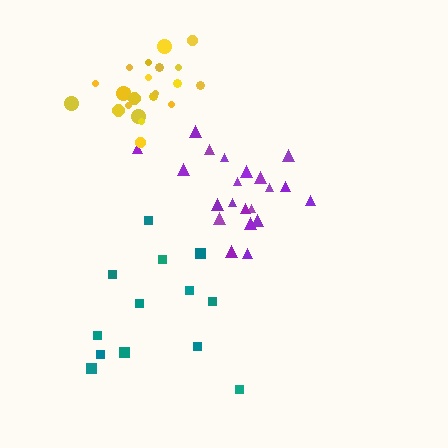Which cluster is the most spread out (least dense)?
Teal.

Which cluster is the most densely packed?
Yellow.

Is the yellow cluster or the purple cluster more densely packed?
Yellow.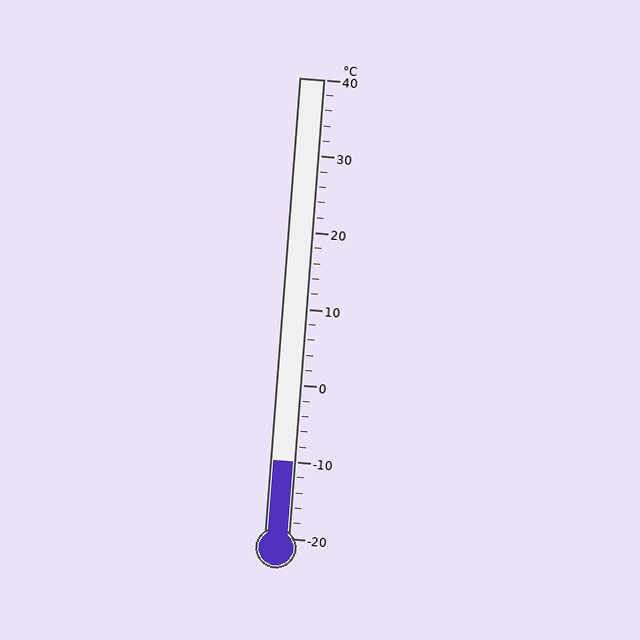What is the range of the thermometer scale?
The thermometer scale ranges from -20°C to 40°C.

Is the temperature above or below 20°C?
The temperature is below 20°C.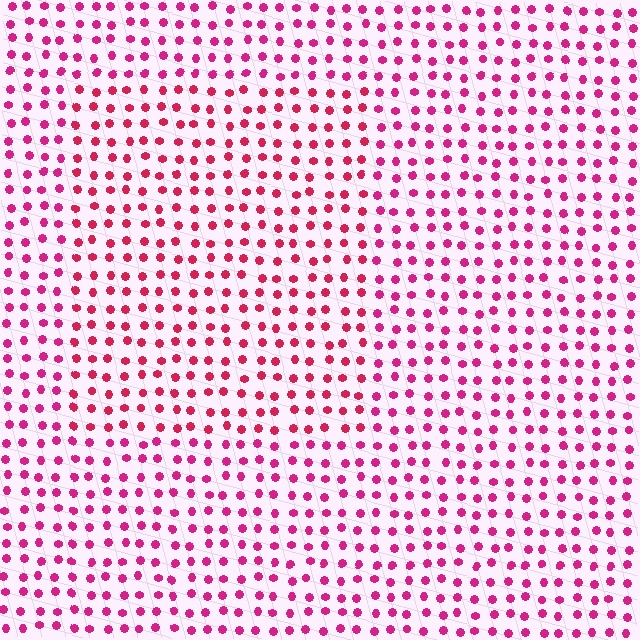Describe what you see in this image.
The image is filled with small magenta elements in a uniform arrangement. A rectangle-shaped region is visible where the elements are tinted to a slightly different hue, forming a subtle color boundary.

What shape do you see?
I see a rectangle.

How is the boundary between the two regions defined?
The boundary is defined purely by a slight shift in hue (about 19 degrees). Spacing, size, and orientation are identical on both sides.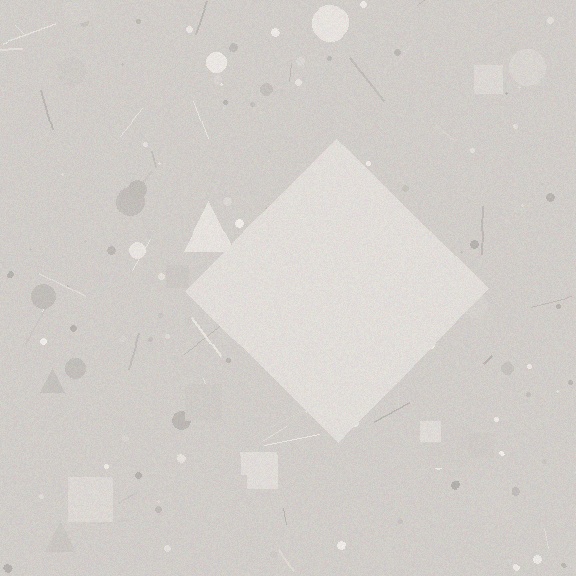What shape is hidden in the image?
A diamond is hidden in the image.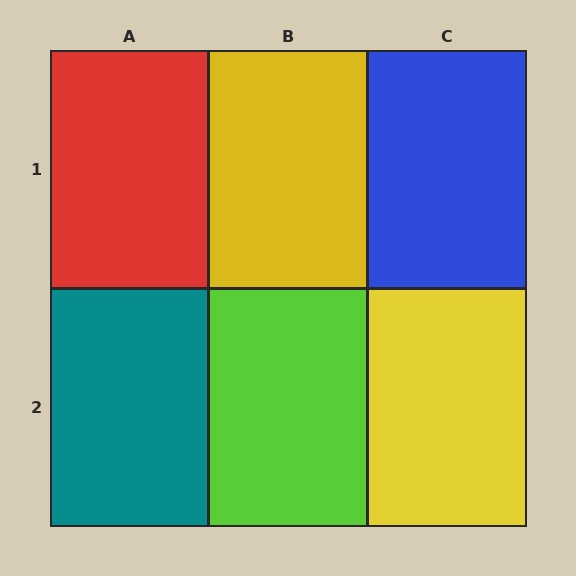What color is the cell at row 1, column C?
Blue.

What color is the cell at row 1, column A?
Red.